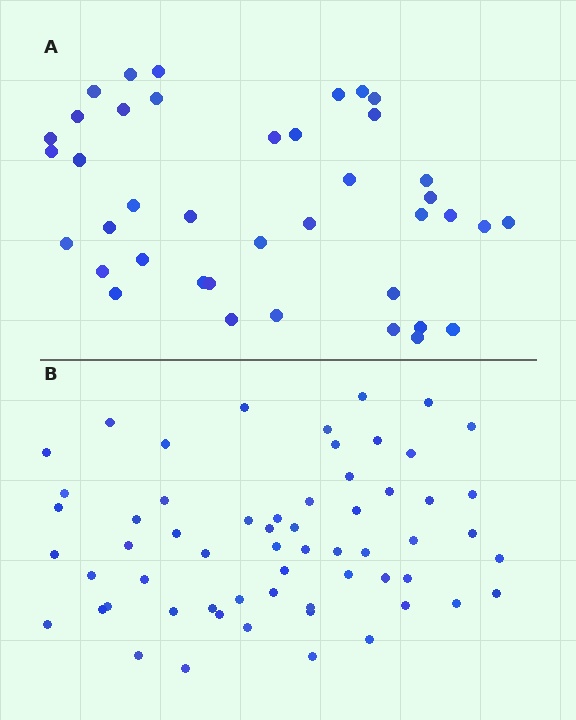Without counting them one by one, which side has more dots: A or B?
Region B (the bottom region) has more dots.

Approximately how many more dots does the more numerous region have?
Region B has approximately 20 more dots than region A.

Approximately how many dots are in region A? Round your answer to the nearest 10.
About 40 dots.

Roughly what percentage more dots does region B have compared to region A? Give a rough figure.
About 50% more.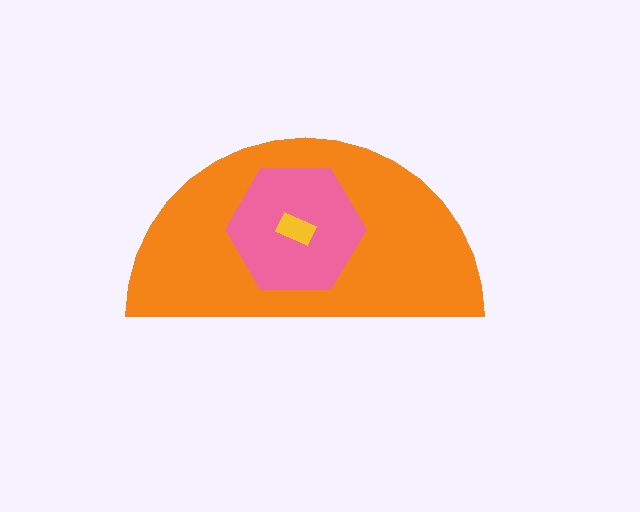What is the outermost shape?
The orange semicircle.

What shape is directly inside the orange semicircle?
The pink hexagon.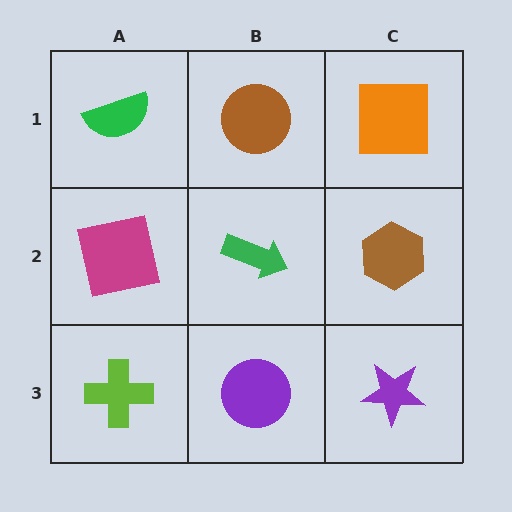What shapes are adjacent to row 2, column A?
A green semicircle (row 1, column A), a lime cross (row 3, column A), a green arrow (row 2, column B).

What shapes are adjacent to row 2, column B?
A brown circle (row 1, column B), a purple circle (row 3, column B), a magenta square (row 2, column A), a brown hexagon (row 2, column C).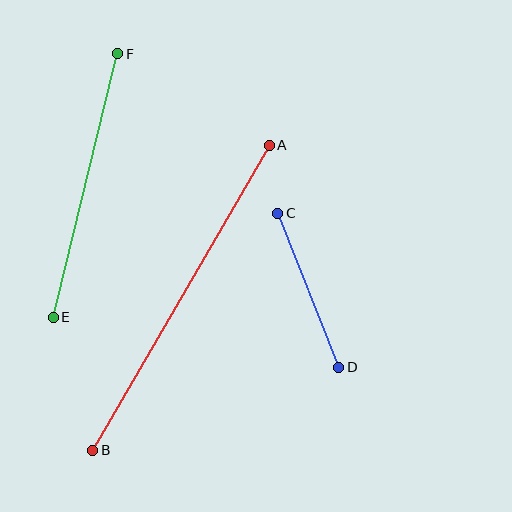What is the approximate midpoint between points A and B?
The midpoint is at approximately (181, 298) pixels.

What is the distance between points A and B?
The distance is approximately 353 pixels.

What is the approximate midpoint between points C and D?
The midpoint is at approximately (308, 290) pixels.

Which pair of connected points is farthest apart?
Points A and B are farthest apart.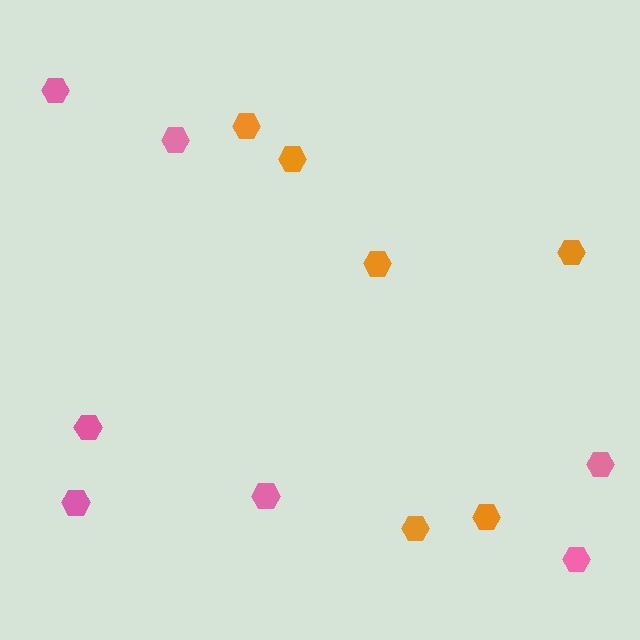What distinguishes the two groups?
There are 2 groups: one group of pink hexagons (7) and one group of orange hexagons (6).